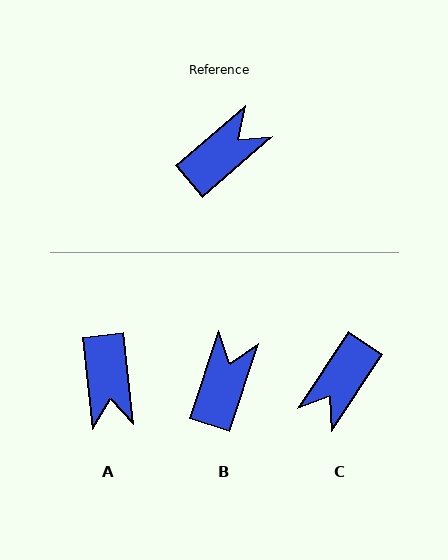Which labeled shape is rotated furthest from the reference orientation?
C, about 164 degrees away.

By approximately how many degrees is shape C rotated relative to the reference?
Approximately 164 degrees clockwise.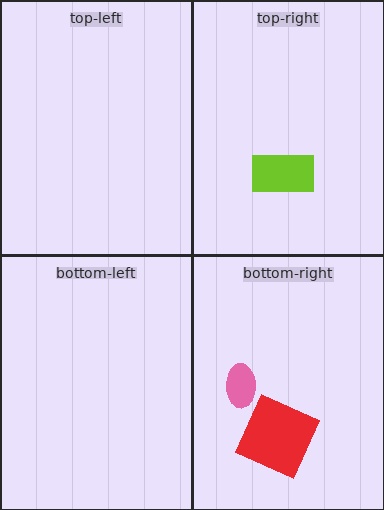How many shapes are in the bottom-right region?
2.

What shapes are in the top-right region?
The lime rectangle.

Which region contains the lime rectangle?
The top-right region.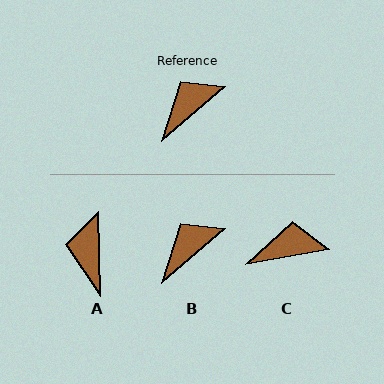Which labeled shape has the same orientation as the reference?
B.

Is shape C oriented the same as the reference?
No, it is off by about 30 degrees.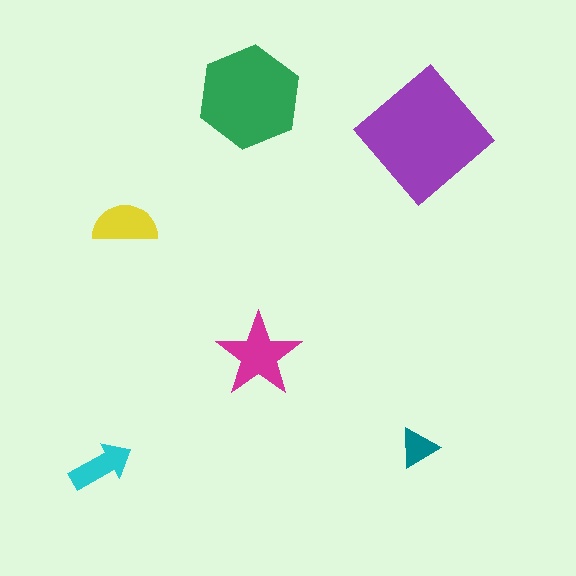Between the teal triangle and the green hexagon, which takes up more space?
The green hexagon.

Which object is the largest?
The purple diamond.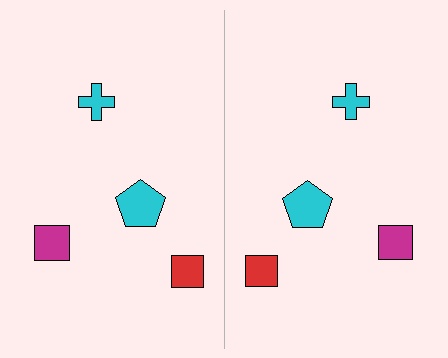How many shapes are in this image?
There are 8 shapes in this image.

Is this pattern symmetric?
Yes, this pattern has bilateral (reflection) symmetry.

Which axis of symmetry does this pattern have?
The pattern has a vertical axis of symmetry running through the center of the image.